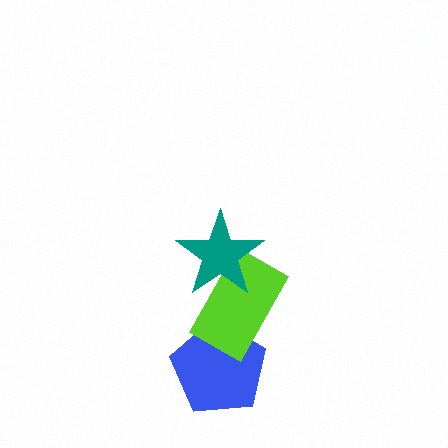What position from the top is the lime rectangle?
The lime rectangle is 2nd from the top.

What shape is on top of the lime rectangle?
The teal star is on top of the lime rectangle.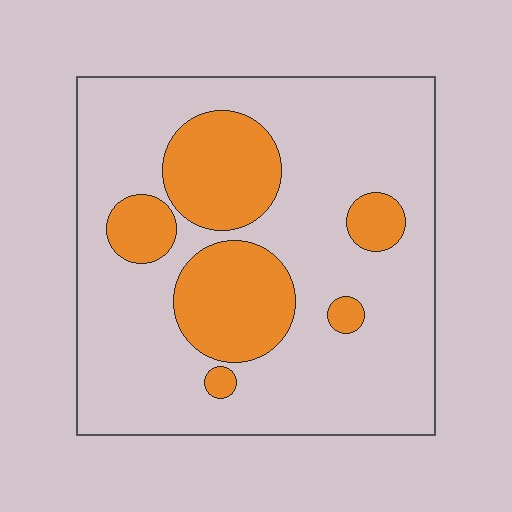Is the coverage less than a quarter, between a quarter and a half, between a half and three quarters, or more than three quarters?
Less than a quarter.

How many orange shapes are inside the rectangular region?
6.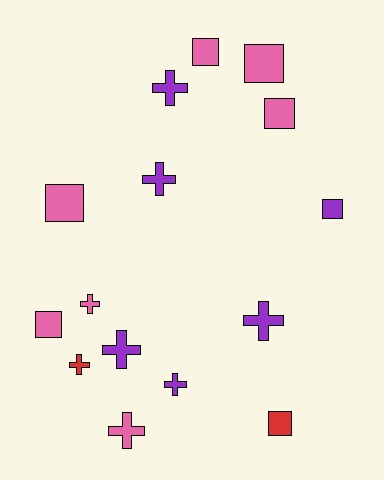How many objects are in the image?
There are 15 objects.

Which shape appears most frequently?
Cross, with 8 objects.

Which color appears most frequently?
Pink, with 7 objects.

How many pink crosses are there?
There are 2 pink crosses.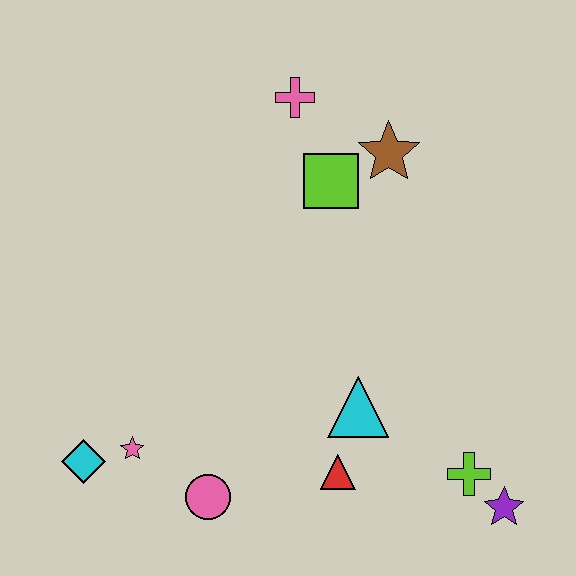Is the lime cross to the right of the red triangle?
Yes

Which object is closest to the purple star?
The lime cross is closest to the purple star.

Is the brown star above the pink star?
Yes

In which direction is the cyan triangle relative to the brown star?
The cyan triangle is below the brown star.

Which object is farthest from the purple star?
The pink cross is farthest from the purple star.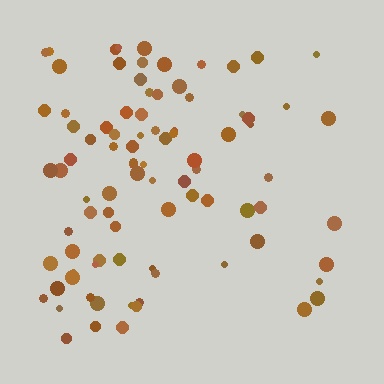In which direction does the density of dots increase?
From right to left, with the left side densest.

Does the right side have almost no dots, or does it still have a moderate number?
Still a moderate number, just noticeably fewer than the left.